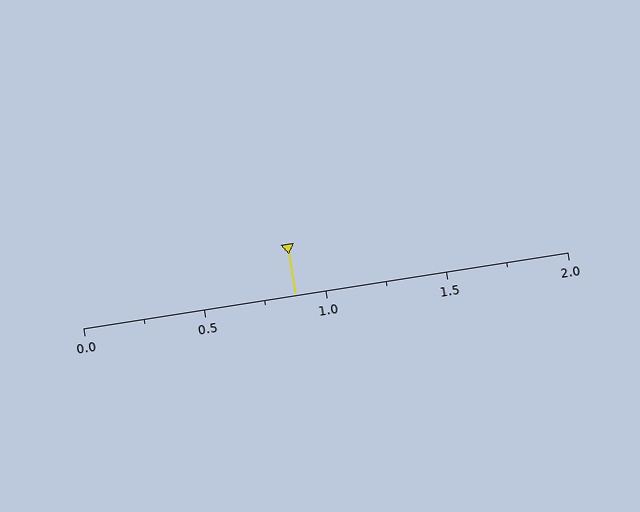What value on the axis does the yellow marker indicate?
The marker indicates approximately 0.88.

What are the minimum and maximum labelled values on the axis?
The axis runs from 0.0 to 2.0.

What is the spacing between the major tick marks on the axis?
The major ticks are spaced 0.5 apart.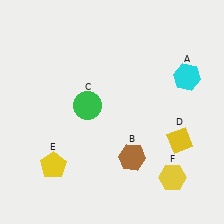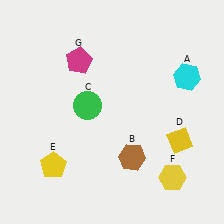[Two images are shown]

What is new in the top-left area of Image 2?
A magenta pentagon (G) was added in the top-left area of Image 2.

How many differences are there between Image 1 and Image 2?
There is 1 difference between the two images.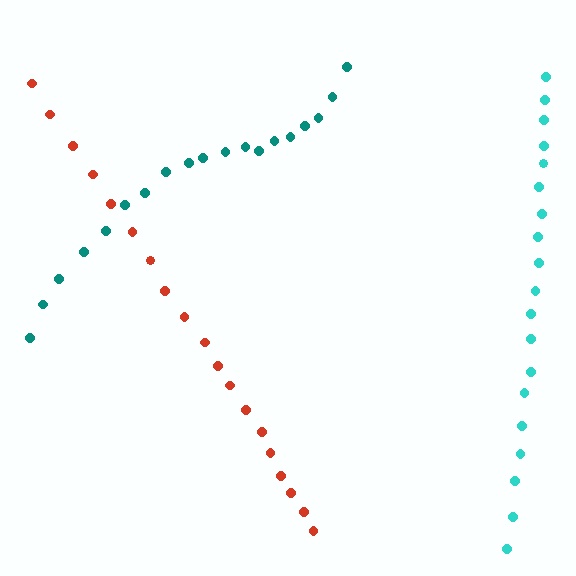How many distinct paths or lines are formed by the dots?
There are 3 distinct paths.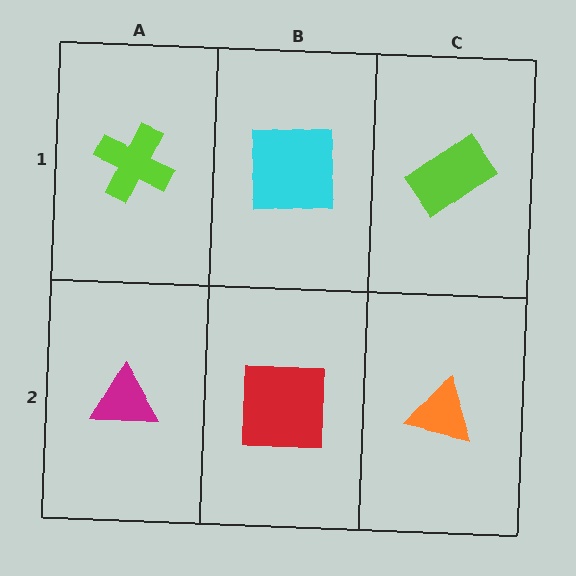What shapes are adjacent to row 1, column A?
A magenta triangle (row 2, column A), a cyan square (row 1, column B).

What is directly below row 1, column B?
A red square.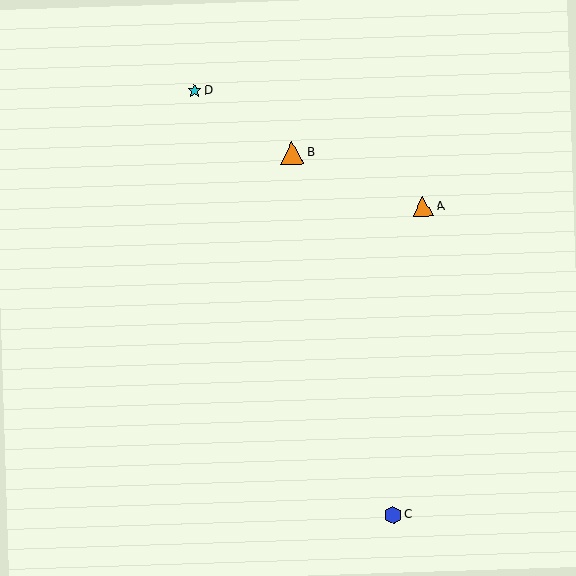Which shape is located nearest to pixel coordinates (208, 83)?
The cyan star (labeled D) at (194, 91) is nearest to that location.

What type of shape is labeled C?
Shape C is a blue hexagon.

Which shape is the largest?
The orange triangle (labeled B) is the largest.